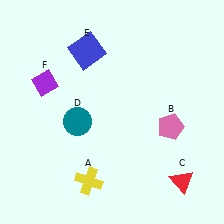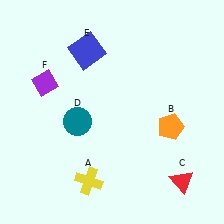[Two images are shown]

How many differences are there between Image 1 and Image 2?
There is 1 difference between the two images.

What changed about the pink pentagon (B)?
In Image 1, B is pink. In Image 2, it changed to orange.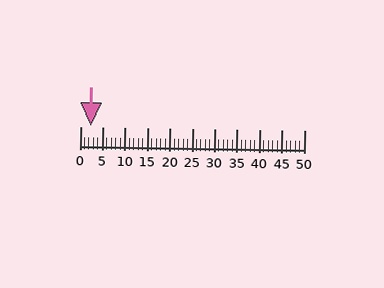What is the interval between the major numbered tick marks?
The major tick marks are spaced 5 units apart.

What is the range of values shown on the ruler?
The ruler shows values from 0 to 50.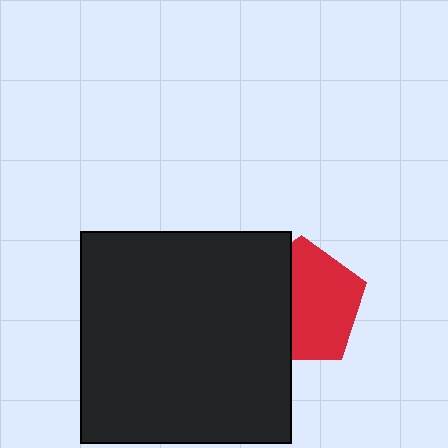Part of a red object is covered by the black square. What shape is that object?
It is a pentagon.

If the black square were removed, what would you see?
You would see the complete red pentagon.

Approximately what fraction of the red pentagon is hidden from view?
Roughly 39% of the red pentagon is hidden behind the black square.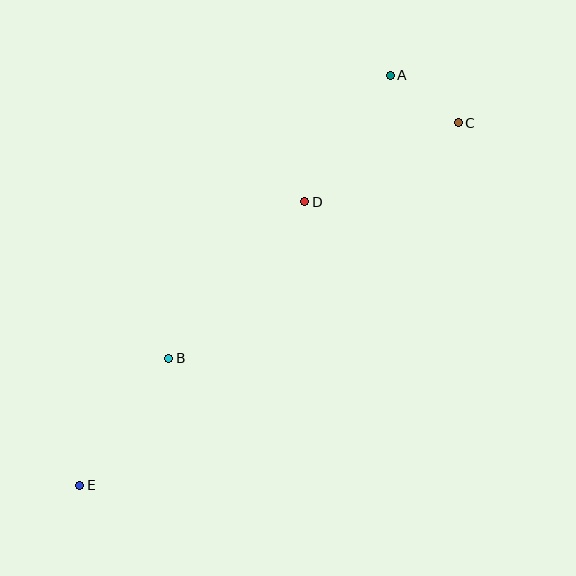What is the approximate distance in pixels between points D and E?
The distance between D and E is approximately 362 pixels.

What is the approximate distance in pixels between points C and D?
The distance between C and D is approximately 173 pixels.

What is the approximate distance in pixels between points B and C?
The distance between B and C is approximately 373 pixels.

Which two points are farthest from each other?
Points C and E are farthest from each other.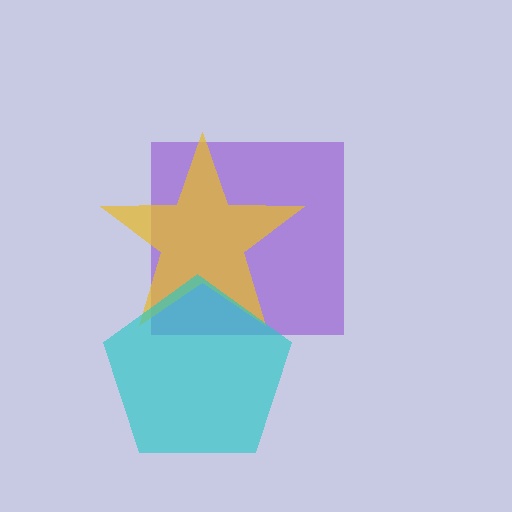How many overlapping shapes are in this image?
There are 3 overlapping shapes in the image.